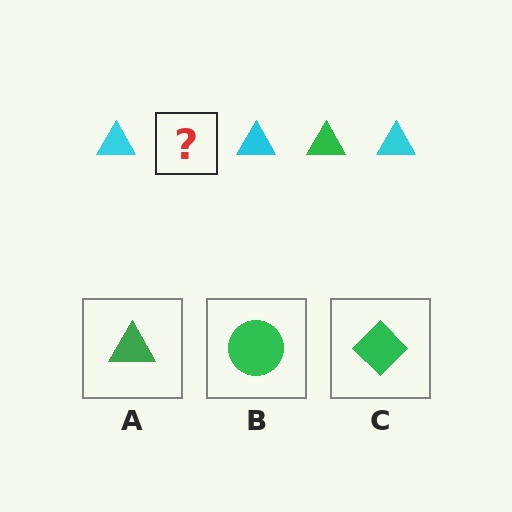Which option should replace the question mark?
Option A.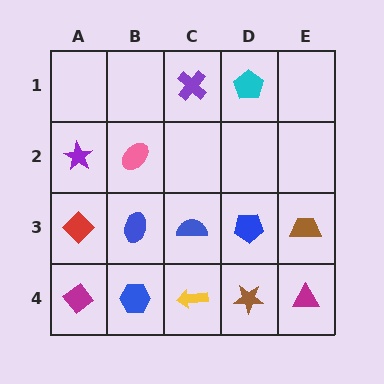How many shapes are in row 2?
2 shapes.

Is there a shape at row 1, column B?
No, that cell is empty.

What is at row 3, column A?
A red diamond.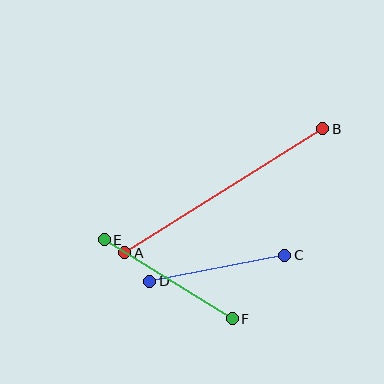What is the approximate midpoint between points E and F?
The midpoint is at approximately (168, 279) pixels.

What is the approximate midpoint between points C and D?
The midpoint is at approximately (217, 268) pixels.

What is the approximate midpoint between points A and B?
The midpoint is at approximately (224, 191) pixels.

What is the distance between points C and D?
The distance is approximately 137 pixels.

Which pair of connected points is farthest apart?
Points A and B are farthest apart.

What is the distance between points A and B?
The distance is approximately 234 pixels.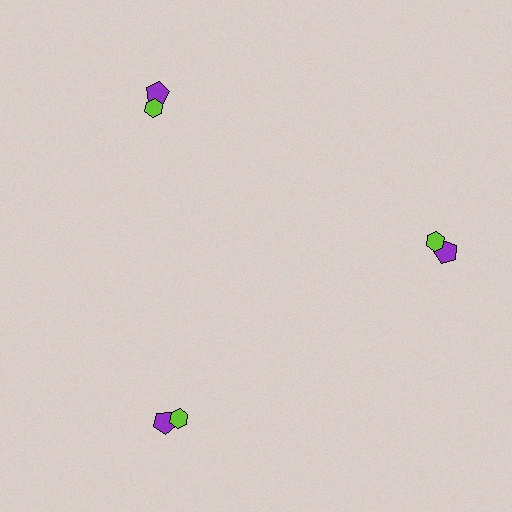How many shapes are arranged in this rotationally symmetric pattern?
There are 6 shapes, arranged in 3 groups of 2.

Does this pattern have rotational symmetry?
Yes, this pattern has 3-fold rotational symmetry. It looks the same after rotating 120 degrees around the center.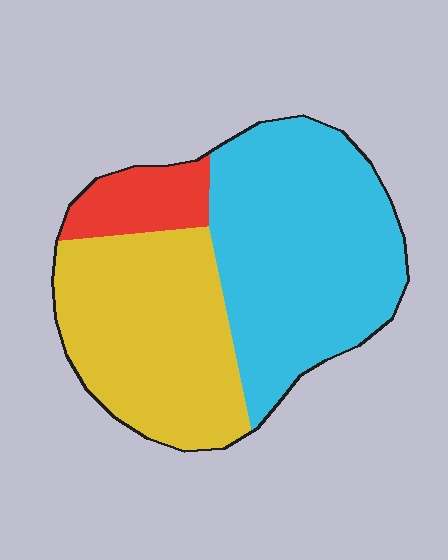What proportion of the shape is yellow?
Yellow takes up between a third and a half of the shape.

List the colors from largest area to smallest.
From largest to smallest: cyan, yellow, red.